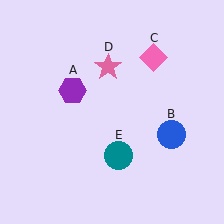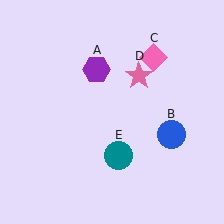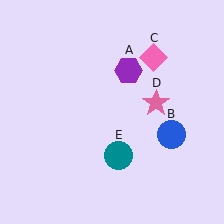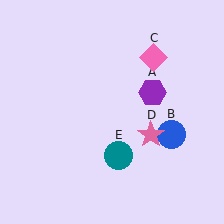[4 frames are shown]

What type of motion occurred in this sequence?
The purple hexagon (object A), pink star (object D) rotated clockwise around the center of the scene.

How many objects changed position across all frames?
2 objects changed position: purple hexagon (object A), pink star (object D).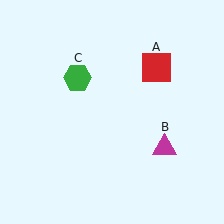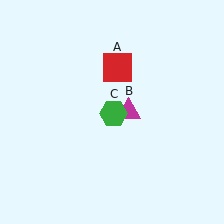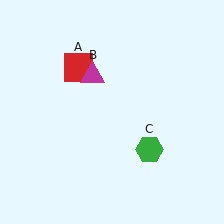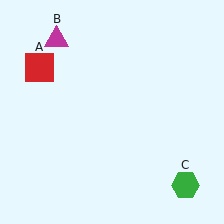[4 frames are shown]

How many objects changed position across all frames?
3 objects changed position: red square (object A), magenta triangle (object B), green hexagon (object C).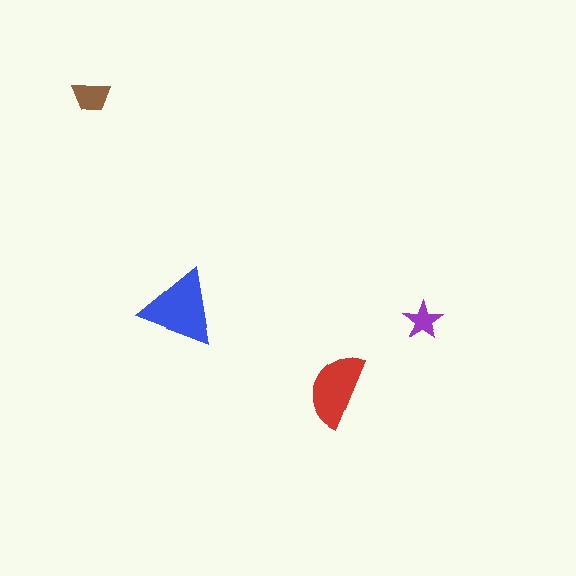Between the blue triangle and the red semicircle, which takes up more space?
The blue triangle.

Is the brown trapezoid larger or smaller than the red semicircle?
Smaller.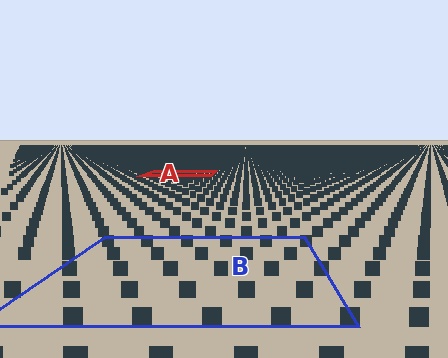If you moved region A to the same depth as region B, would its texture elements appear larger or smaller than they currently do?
They would appear larger. At a closer depth, the same texture elements are projected at a bigger on-screen size.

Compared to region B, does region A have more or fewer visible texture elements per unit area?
Region A has more texture elements per unit area — they are packed more densely because it is farther away.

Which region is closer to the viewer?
Region B is closer. The texture elements there are larger and more spread out.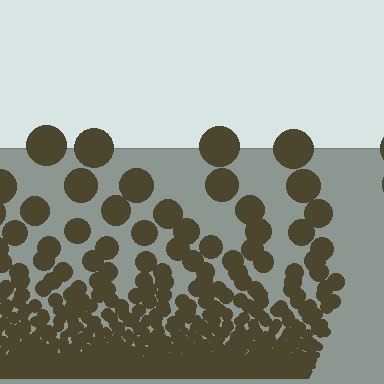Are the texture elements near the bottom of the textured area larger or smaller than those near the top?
Smaller. The gradient is inverted — elements near the bottom are smaller and denser.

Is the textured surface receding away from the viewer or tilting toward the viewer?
The surface appears to tilt toward the viewer. Texture elements get larger and sparser toward the top.